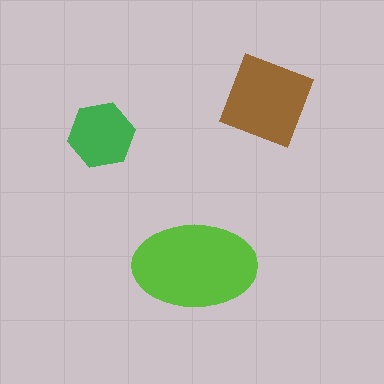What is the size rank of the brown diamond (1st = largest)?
2nd.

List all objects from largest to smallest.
The lime ellipse, the brown diamond, the green hexagon.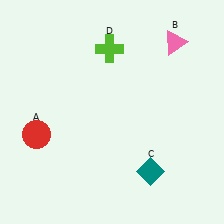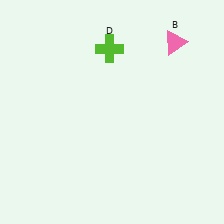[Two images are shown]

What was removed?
The teal diamond (C), the red circle (A) were removed in Image 2.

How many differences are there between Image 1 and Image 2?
There are 2 differences between the two images.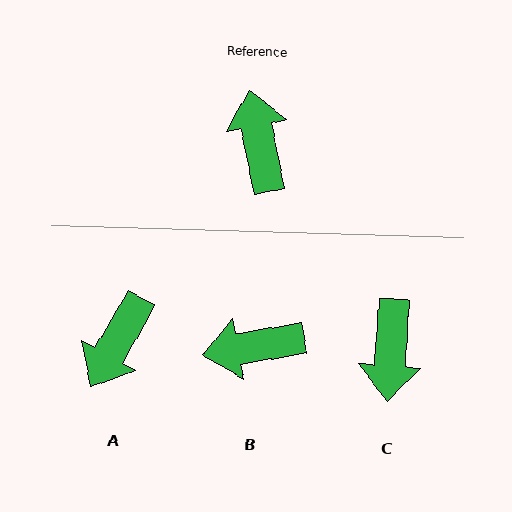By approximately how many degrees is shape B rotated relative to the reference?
Approximately 88 degrees counter-clockwise.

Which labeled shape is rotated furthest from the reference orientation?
C, about 164 degrees away.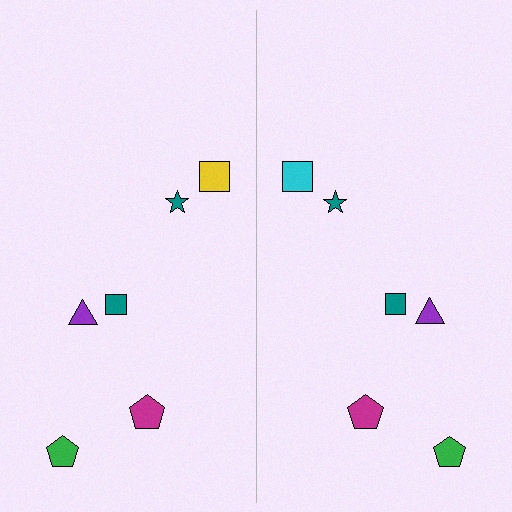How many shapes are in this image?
There are 12 shapes in this image.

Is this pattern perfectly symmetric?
No, the pattern is not perfectly symmetric. The cyan square on the right side breaks the symmetry — its mirror counterpart is yellow.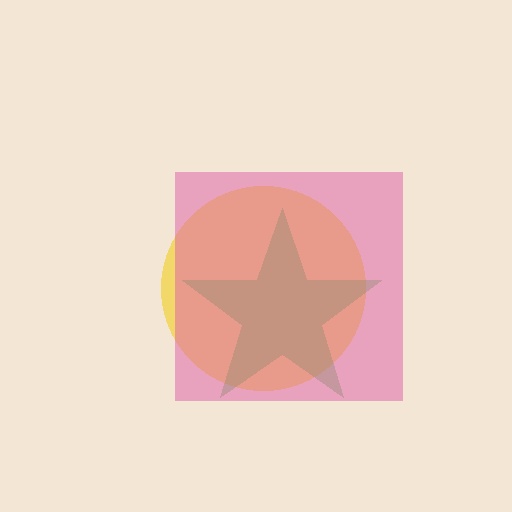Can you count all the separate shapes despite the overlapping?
Yes, there are 3 separate shapes.